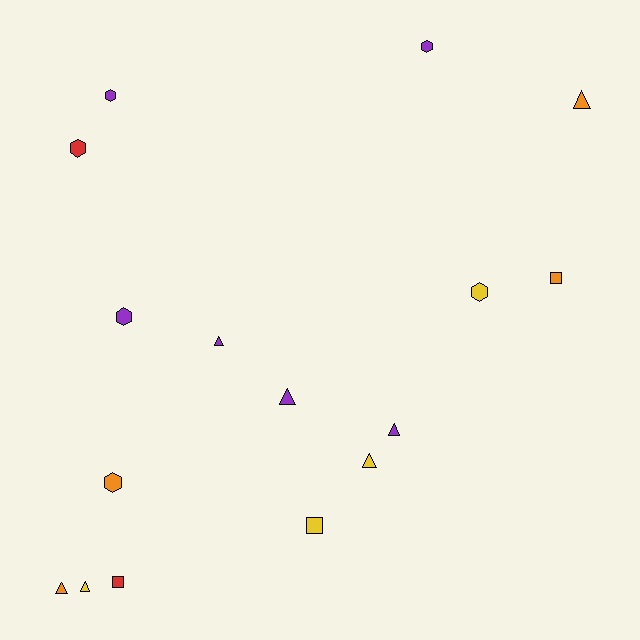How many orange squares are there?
There is 1 orange square.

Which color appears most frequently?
Purple, with 6 objects.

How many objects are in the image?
There are 16 objects.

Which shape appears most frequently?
Triangle, with 7 objects.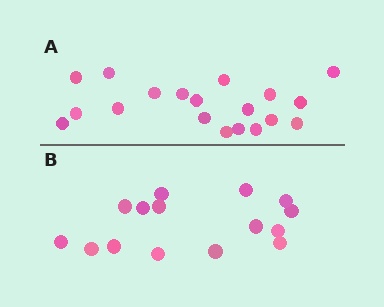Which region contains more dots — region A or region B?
Region A (the top region) has more dots.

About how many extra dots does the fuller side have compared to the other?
Region A has about 4 more dots than region B.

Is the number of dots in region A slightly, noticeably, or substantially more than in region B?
Region A has noticeably more, but not dramatically so. The ratio is roughly 1.3 to 1.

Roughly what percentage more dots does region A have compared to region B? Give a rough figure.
About 25% more.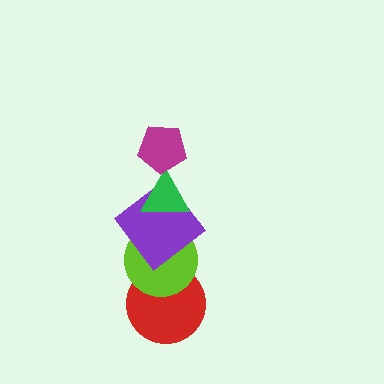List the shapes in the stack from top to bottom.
From top to bottom: the magenta pentagon, the green triangle, the purple diamond, the lime circle, the red circle.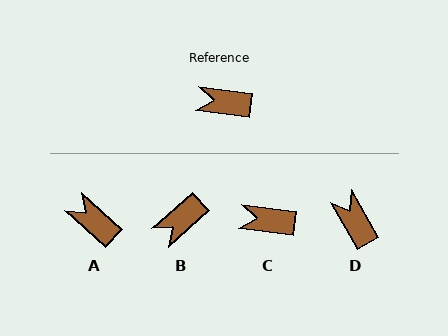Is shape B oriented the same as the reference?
No, it is off by about 49 degrees.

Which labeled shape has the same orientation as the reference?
C.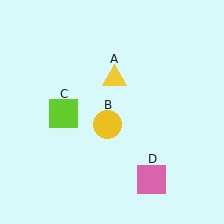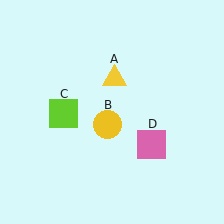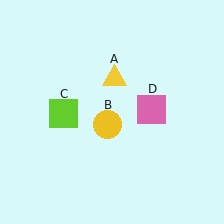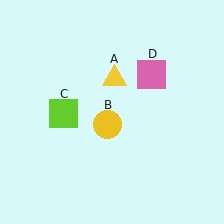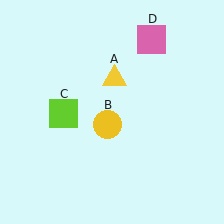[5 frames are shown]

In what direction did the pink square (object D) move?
The pink square (object D) moved up.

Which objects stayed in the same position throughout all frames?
Yellow triangle (object A) and yellow circle (object B) and lime square (object C) remained stationary.